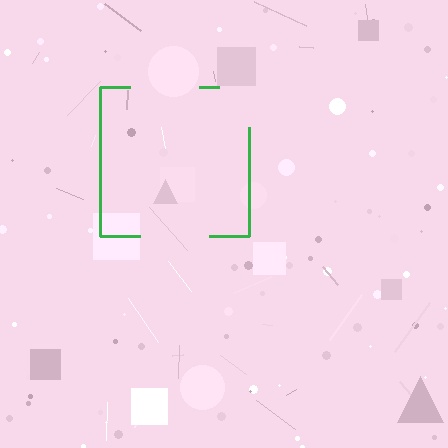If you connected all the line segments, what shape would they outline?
They would outline a square.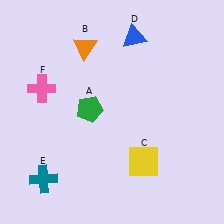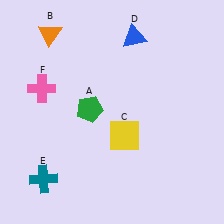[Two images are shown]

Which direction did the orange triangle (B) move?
The orange triangle (B) moved left.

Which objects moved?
The objects that moved are: the orange triangle (B), the yellow square (C).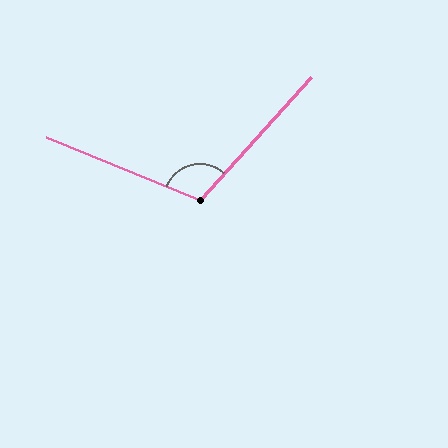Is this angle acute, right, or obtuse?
It is obtuse.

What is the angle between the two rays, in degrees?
Approximately 110 degrees.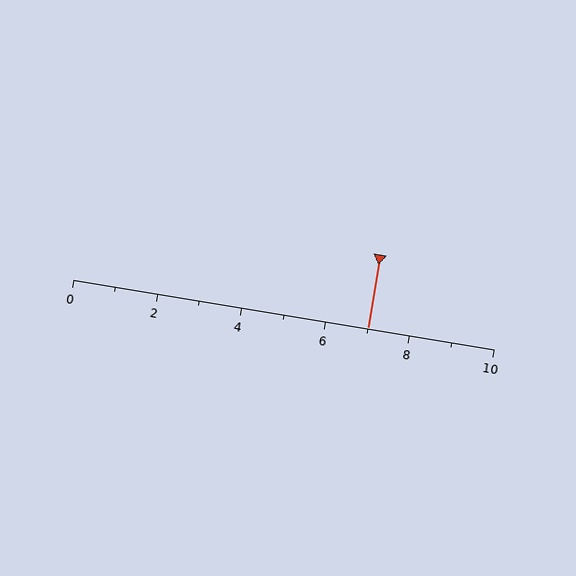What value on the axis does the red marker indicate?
The marker indicates approximately 7.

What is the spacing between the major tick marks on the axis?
The major ticks are spaced 2 apart.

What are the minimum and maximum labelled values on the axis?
The axis runs from 0 to 10.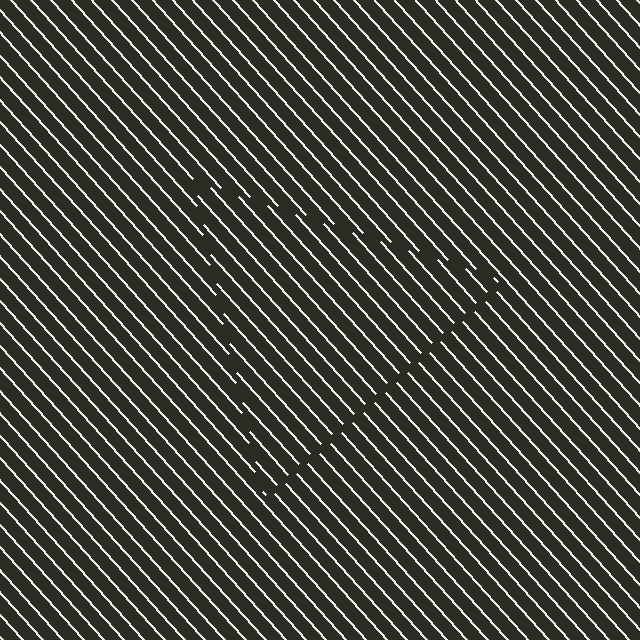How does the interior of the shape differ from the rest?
The interior of the shape contains the same grating, shifted by half a period — the contour is defined by the phase discontinuity where line-ends from the inner and outer gratings abut.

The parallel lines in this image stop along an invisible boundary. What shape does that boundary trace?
An illusory triangle. The interior of the shape contains the same grating, shifted by half a period — the contour is defined by the phase discontinuity where line-ends from the inner and outer gratings abut.